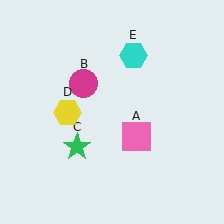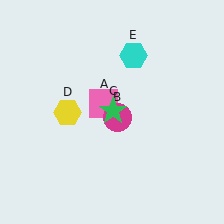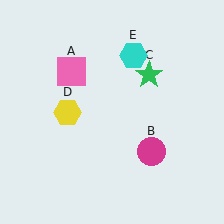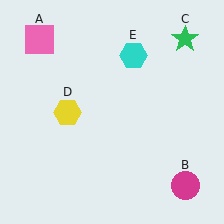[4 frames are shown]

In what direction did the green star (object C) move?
The green star (object C) moved up and to the right.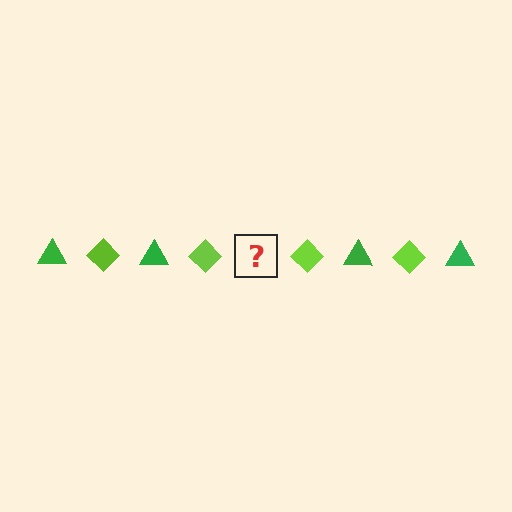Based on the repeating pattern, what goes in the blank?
The blank should be a green triangle.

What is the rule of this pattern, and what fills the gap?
The rule is that the pattern alternates between green triangle and lime diamond. The gap should be filled with a green triangle.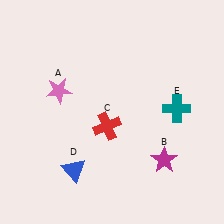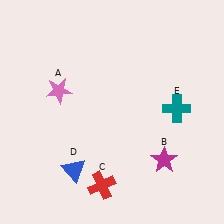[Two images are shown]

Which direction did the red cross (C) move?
The red cross (C) moved down.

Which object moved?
The red cross (C) moved down.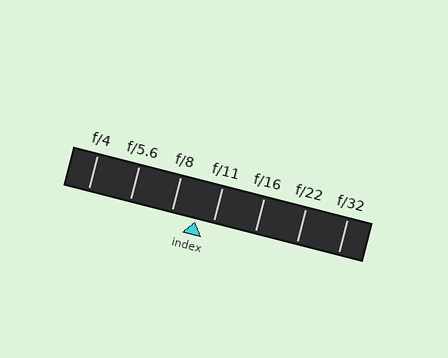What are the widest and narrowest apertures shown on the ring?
The widest aperture shown is f/4 and the narrowest is f/32.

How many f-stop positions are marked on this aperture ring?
There are 7 f-stop positions marked.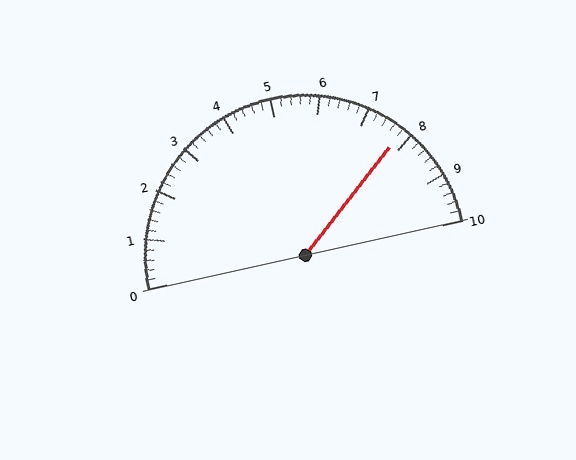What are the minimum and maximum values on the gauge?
The gauge ranges from 0 to 10.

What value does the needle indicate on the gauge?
The needle indicates approximately 7.8.